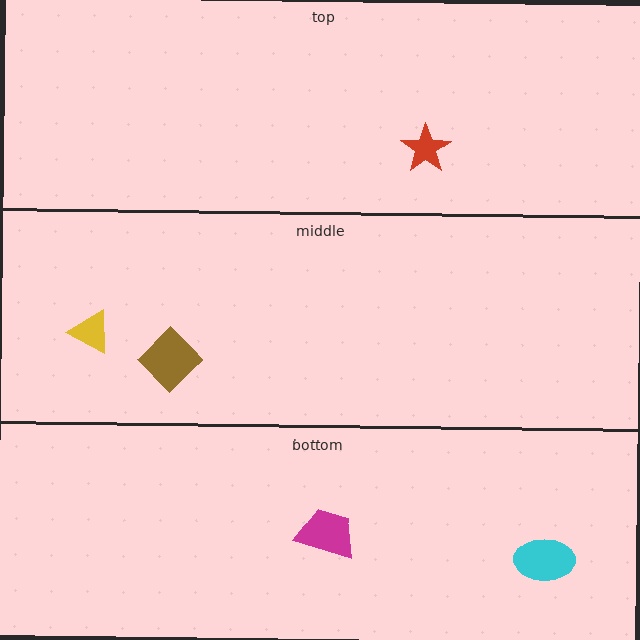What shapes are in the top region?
The red star.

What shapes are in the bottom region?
The magenta trapezoid, the cyan ellipse.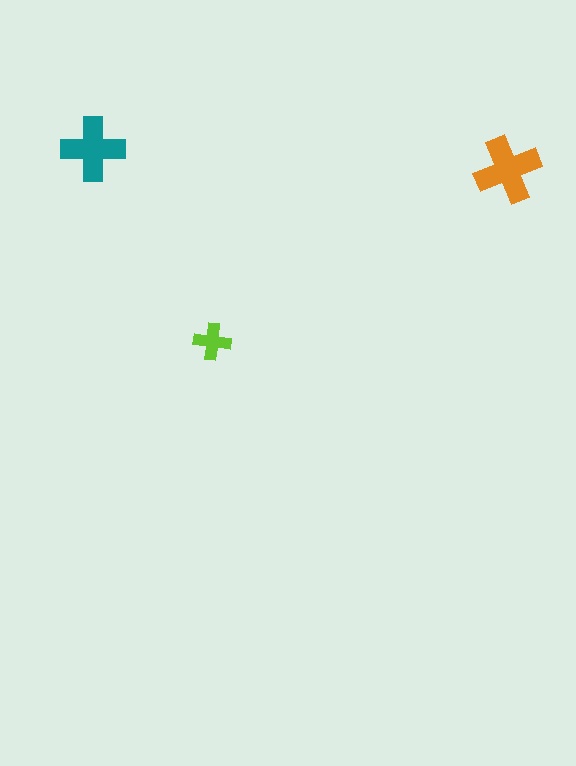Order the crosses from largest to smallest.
the orange one, the teal one, the lime one.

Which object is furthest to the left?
The teal cross is leftmost.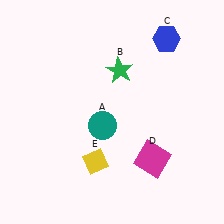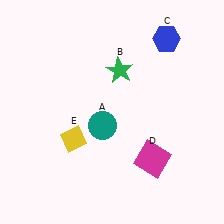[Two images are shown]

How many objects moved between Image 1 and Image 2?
1 object moved between the two images.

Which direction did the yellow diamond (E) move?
The yellow diamond (E) moved up.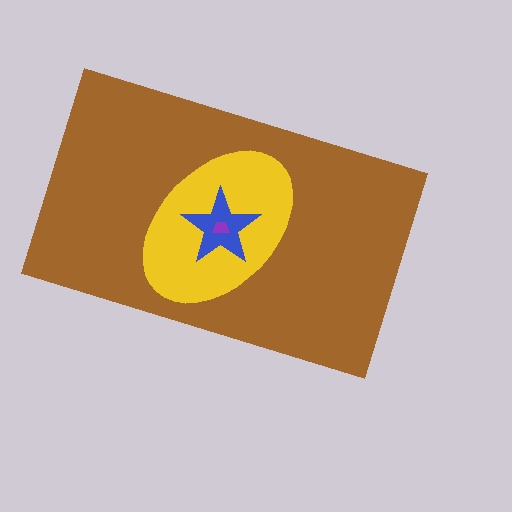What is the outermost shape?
The brown rectangle.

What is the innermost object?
The purple trapezoid.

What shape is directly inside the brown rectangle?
The yellow ellipse.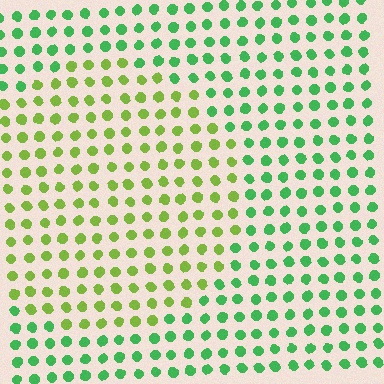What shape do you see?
I see a circle.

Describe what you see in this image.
The image is filled with small green elements in a uniform arrangement. A circle-shaped region is visible where the elements are tinted to a slightly different hue, forming a subtle color boundary.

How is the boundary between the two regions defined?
The boundary is defined purely by a slight shift in hue (about 42 degrees). Spacing, size, and orientation are identical on both sides.